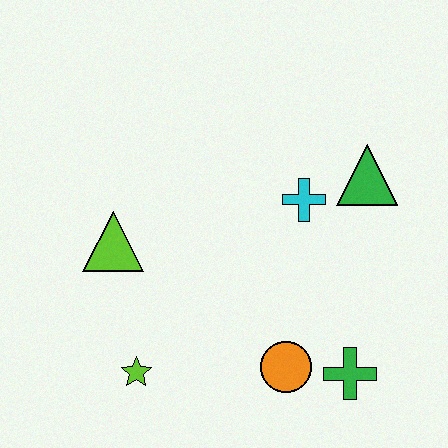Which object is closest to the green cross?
The orange circle is closest to the green cross.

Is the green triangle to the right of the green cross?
Yes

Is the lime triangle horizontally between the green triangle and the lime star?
No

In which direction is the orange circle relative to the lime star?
The orange circle is to the right of the lime star.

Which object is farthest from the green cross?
The lime triangle is farthest from the green cross.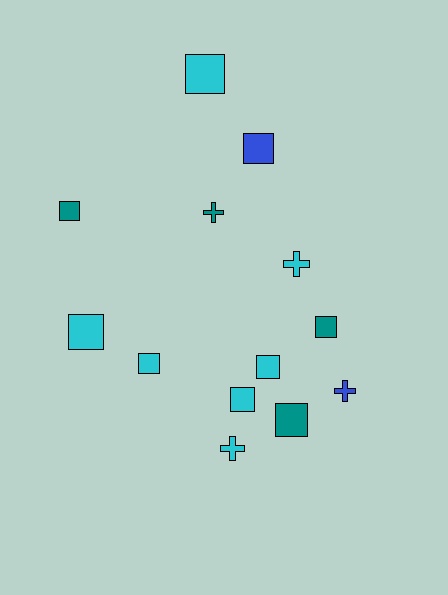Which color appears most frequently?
Cyan, with 7 objects.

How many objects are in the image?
There are 13 objects.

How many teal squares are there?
There are 3 teal squares.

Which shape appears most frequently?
Square, with 9 objects.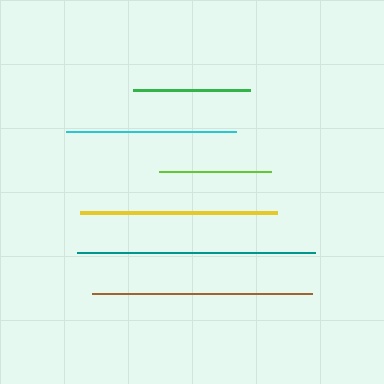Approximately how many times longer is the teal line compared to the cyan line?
The teal line is approximately 1.4 times the length of the cyan line.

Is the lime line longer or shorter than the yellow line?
The yellow line is longer than the lime line.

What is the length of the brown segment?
The brown segment is approximately 220 pixels long.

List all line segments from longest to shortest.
From longest to shortest: teal, brown, yellow, cyan, green, lime.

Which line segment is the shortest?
The lime line is the shortest at approximately 111 pixels.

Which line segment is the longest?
The teal line is the longest at approximately 238 pixels.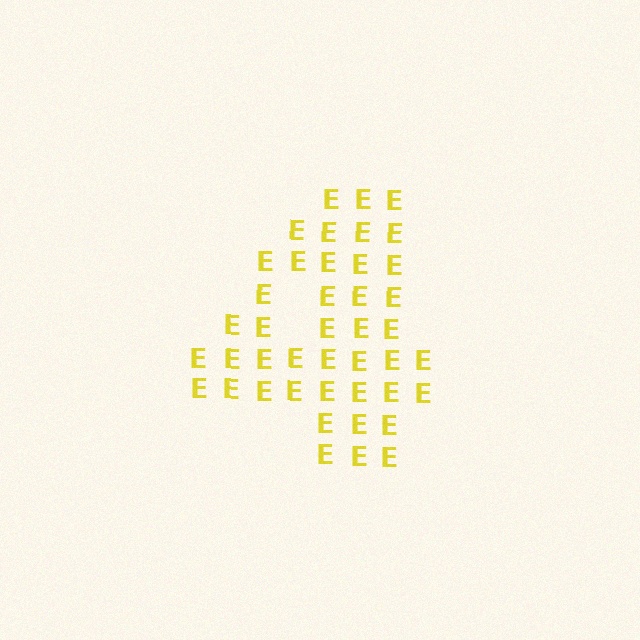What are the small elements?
The small elements are letter E's.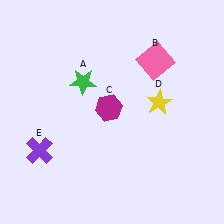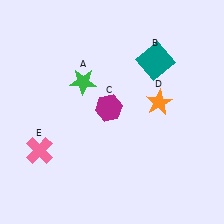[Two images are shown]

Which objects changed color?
B changed from pink to teal. D changed from yellow to orange. E changed from purple to pink.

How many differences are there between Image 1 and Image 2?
There are 3 differences between the two images.